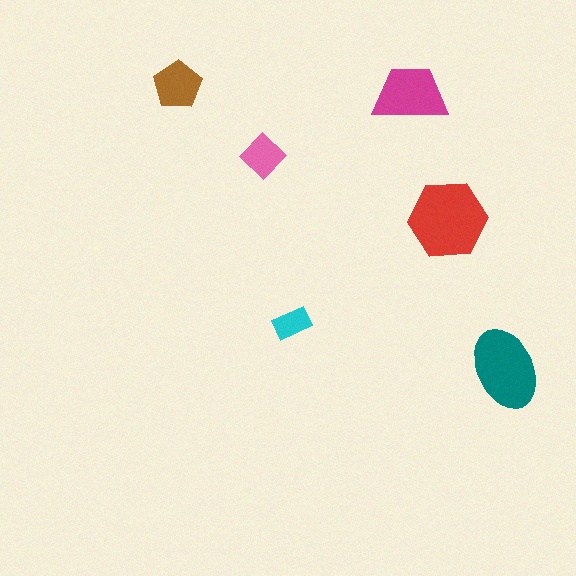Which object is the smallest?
The cyan rectangle.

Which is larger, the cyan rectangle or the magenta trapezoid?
The magenta trapezoid.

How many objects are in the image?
There are 6 objects in the image.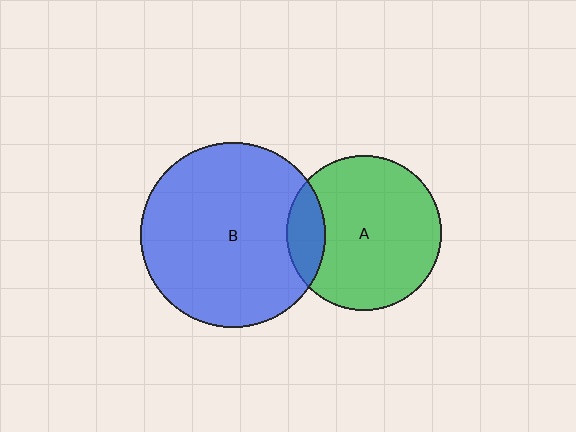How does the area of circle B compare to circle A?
Approximately 1.4 times.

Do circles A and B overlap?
Yes.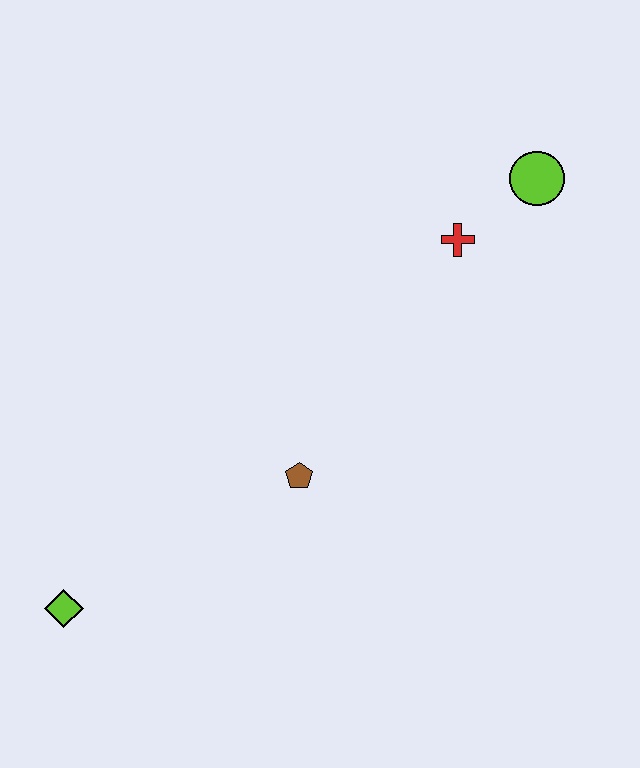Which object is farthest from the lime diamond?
The lime circle is farthest from the lime diamond.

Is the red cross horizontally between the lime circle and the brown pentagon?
Yes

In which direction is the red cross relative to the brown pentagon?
The red cross is above the brown pentagon.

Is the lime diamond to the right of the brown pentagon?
No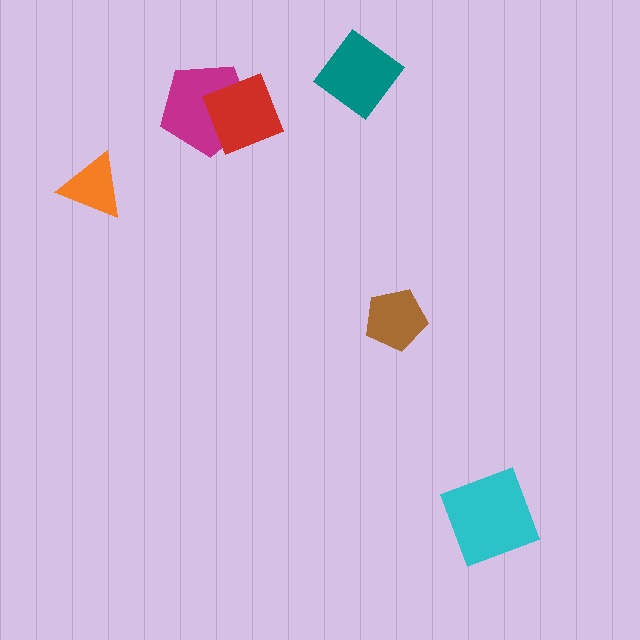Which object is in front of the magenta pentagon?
The red diamond is in front of the magenta pentagon.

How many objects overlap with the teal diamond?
0 objects overlap with the teal diamond.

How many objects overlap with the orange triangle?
0 objects overlap with the orange triangle.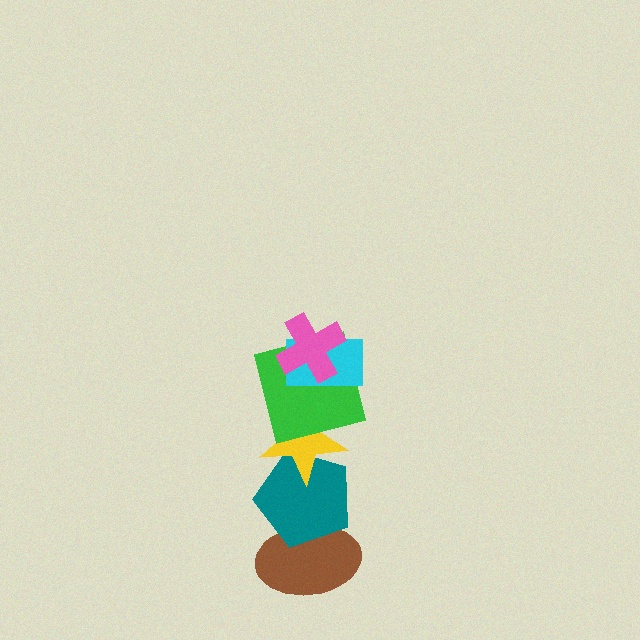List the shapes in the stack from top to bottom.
From top to bottom: the pink cross, the cyan rectangle, the green square, the yellow star, the teal pentagon, the brown ellipse.